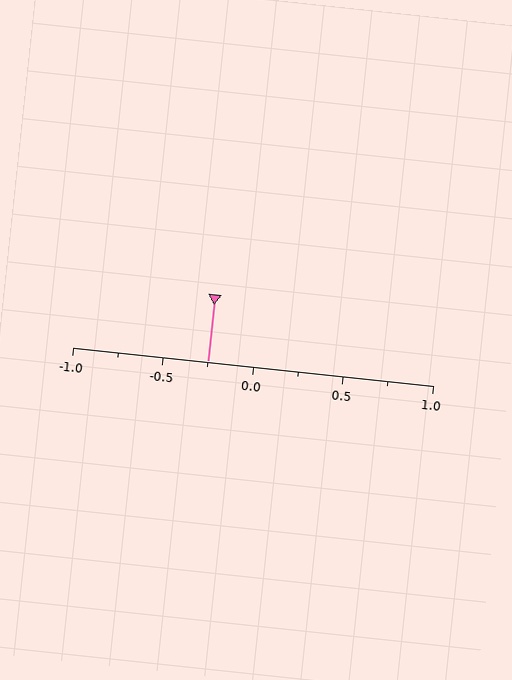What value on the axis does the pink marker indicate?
The marker indicates approximately -0.25.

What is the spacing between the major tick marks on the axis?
The major ticks are spaced 0.5 apart.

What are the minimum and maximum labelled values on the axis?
The axis runs from -1.0 to 1.0.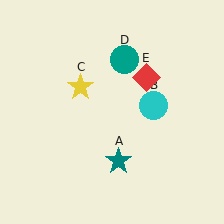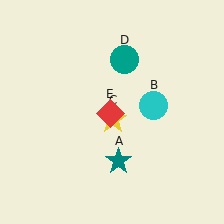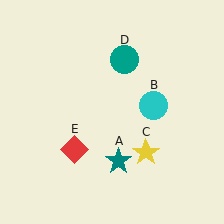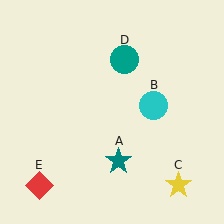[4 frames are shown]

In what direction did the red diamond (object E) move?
The red diamond (object E) moved down and to the left.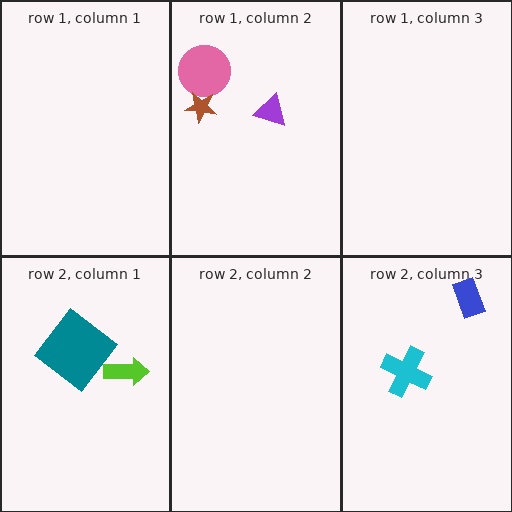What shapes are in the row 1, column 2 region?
The pink circle, the purple triangle, the brown star.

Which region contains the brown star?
The row 1, column 2 region.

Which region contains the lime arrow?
The row 2, column 1 region.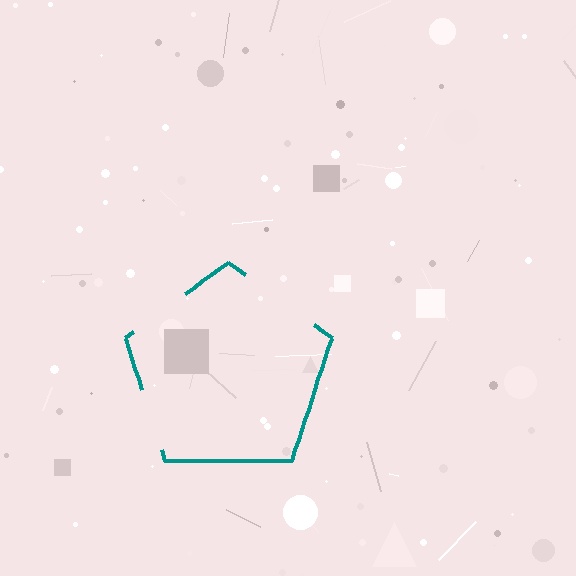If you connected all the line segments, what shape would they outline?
They would outline a pentagon.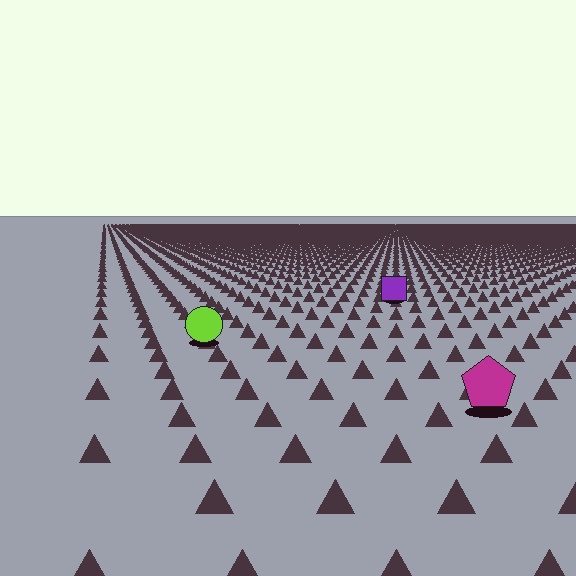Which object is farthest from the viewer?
The purple square is farthest from the viewer. It appears smaller and the ground texture around it is denser.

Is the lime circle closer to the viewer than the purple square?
Yes. The lime circle is closer — you can tell from the texture gradient: the ground texture is coarser near it.